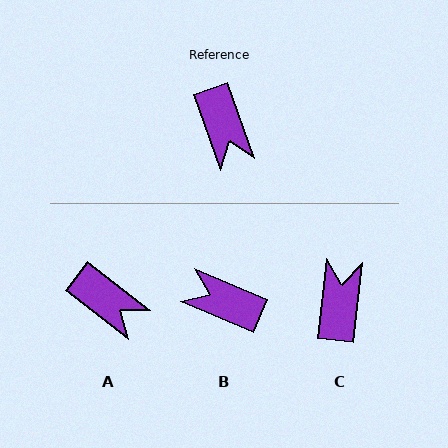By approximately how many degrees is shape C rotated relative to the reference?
Approximately 154 degrees counter-clockwise.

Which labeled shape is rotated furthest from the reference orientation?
C, about 154 degrees away.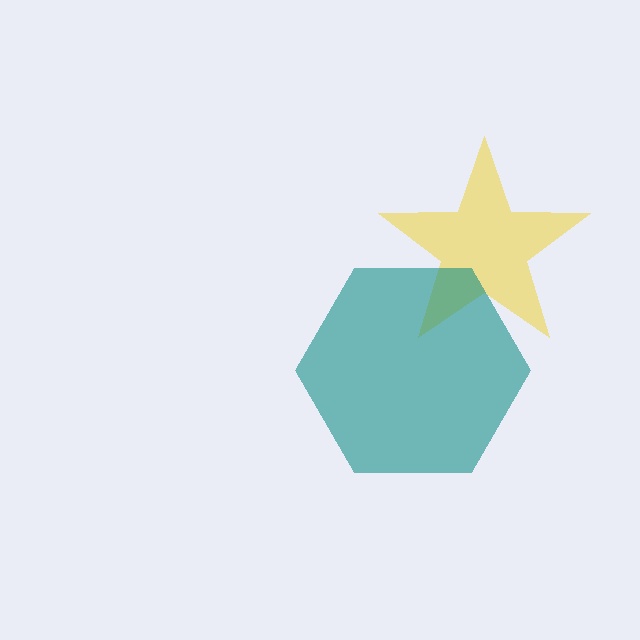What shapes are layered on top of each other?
The layered shapes are: a yellow star, a teal hexagon.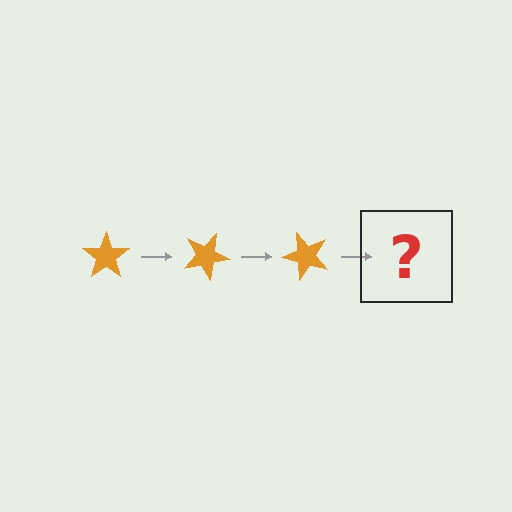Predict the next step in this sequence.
The next step is an orange star rotated 75 degrees.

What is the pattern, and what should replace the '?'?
The pattern is that the star rotates 25 degrees each step. The '?' should be an orange star rotated 75 degrees.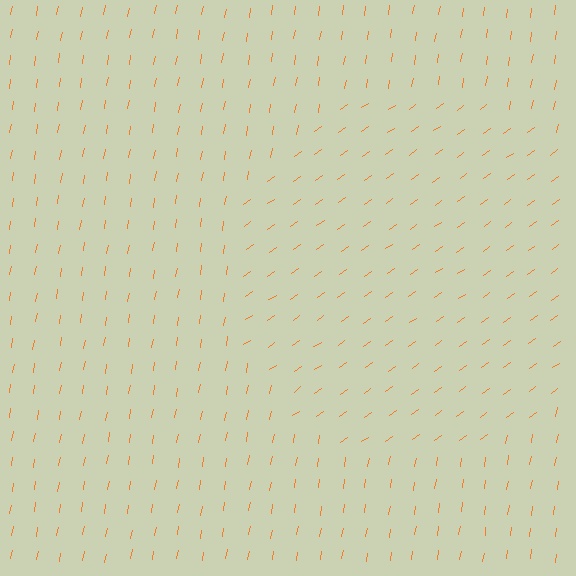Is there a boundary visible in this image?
Yes, there is a texture boundary formed by a change in line orientation.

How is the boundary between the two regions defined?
The boundary is defined purely by a change in line orientation (approximately 45 degrees difference). All lines are the same color and thickness.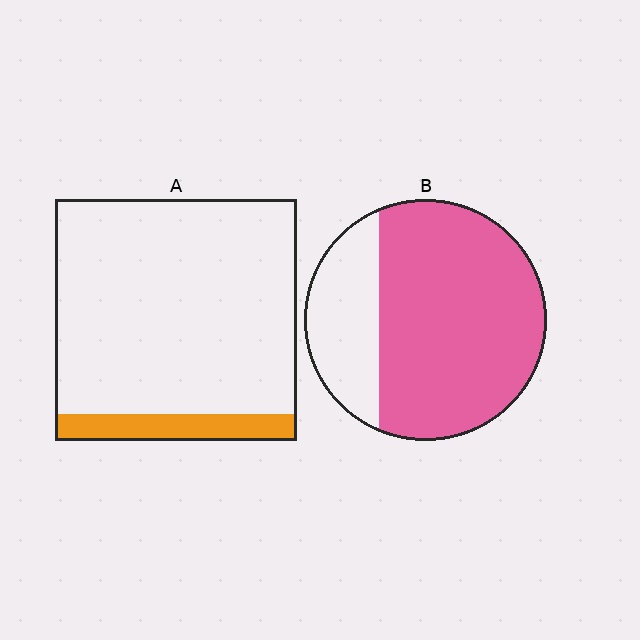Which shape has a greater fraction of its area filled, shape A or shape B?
Shape B.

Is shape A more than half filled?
No.